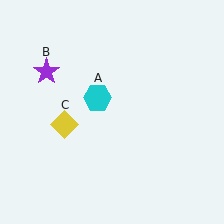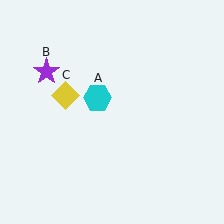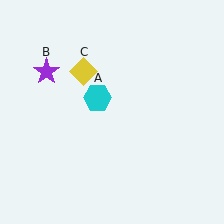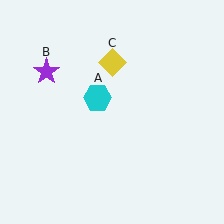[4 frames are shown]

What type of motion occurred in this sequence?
The yellow diamond (object C) rotated clockwise around the center of the scene.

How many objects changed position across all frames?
1 object changed position: yellow diamond (object C).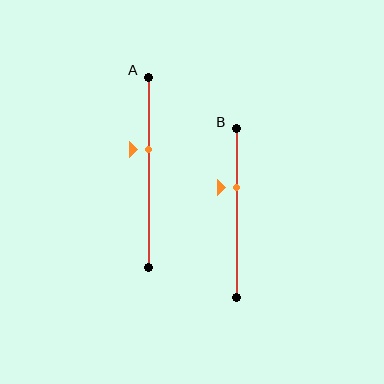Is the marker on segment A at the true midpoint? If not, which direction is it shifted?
No, the marker on segment A is shifted upward by about 12% of the segment length.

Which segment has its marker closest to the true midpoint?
Segment A has its marker closest to the true midpoint.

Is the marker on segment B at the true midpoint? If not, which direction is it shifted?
No, the marker on segment B is shifted upward by about 15% of the segment length.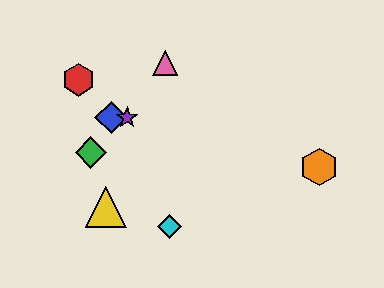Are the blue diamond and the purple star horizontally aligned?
Yes, both are at y≈118.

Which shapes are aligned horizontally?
The blue diamond, the purple star are aligned horizontally.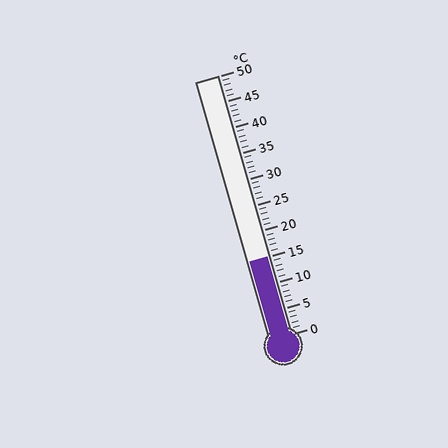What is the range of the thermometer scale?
The thermometer scale ranges from 0°C to 50°C.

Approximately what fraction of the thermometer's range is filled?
The thermometer is filled to approximately 30% of its range.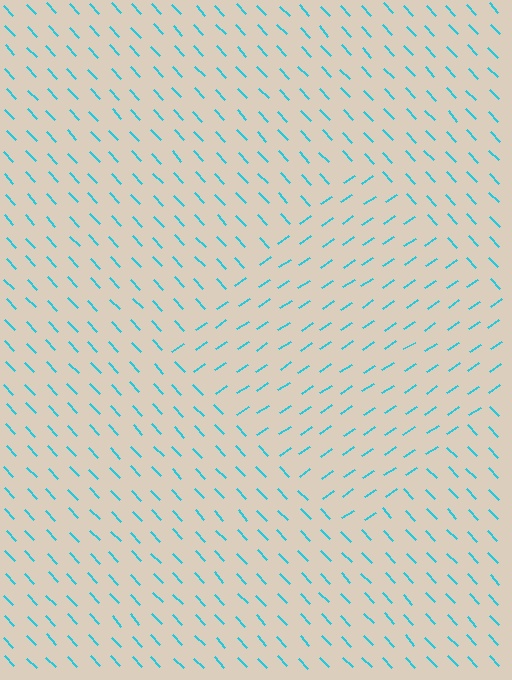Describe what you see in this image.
The image is filled with small cyan line segments. A diamond region in the image has lines oriented differently from the surrounding lines, creating a visible texture boundary.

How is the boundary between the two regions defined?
The boundary is defined purely by a change in line orientation (approximately 81 degrees difference). All lines are the same color and thickness.